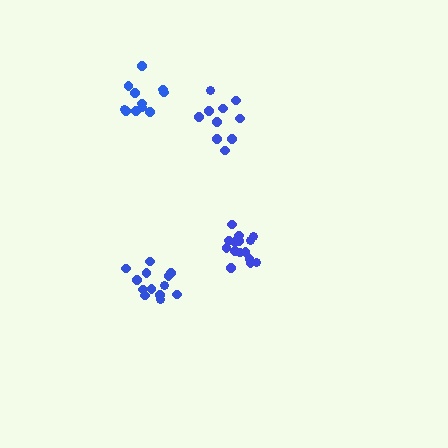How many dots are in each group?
Group 1: 13 dots, Group 2: 10 dots, Group 3: 15 dots, Group 4: 11 dots (49 total).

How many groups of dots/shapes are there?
There are 4 groups.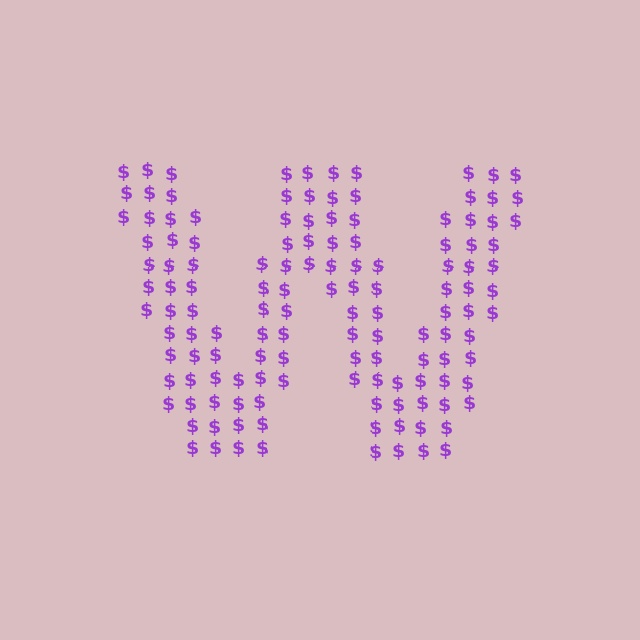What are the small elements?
The small elements are dollar signs.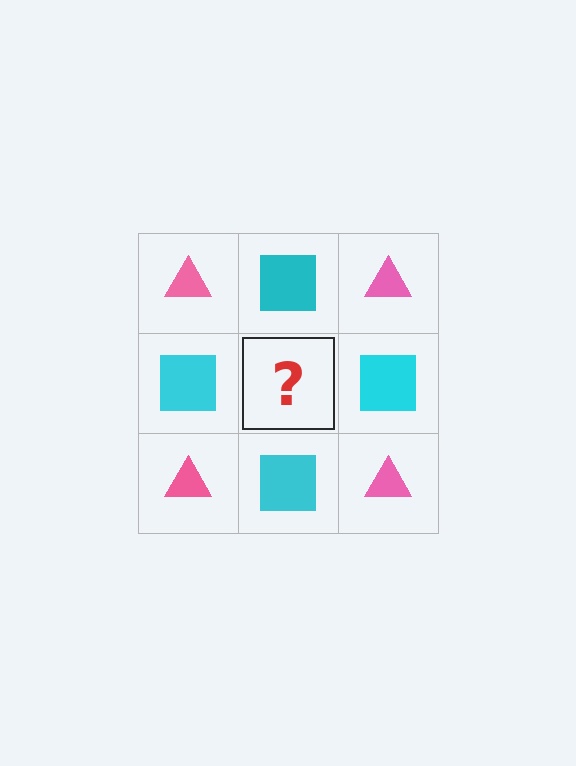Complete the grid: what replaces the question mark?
The question mark should be replaced with a pink triangle.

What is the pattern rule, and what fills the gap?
The rule is that it alternates pink triangle and cyan square in a checkerboard pattern. The gap should be filled with a pink triangle.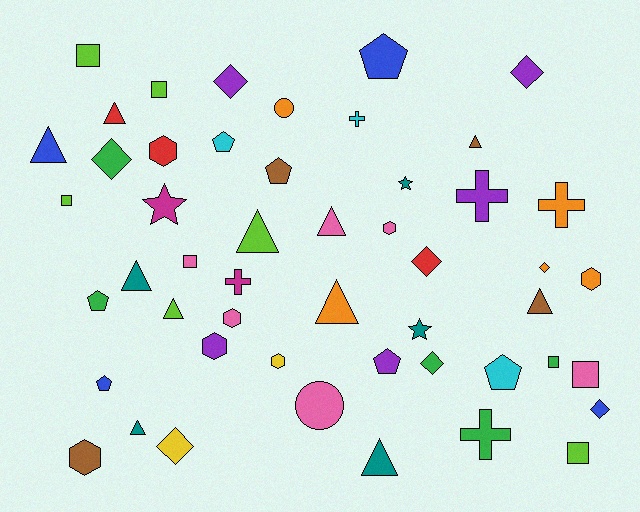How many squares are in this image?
There are 7 squares.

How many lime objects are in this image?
There are 6 lime objects.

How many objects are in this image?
There are 50 objects.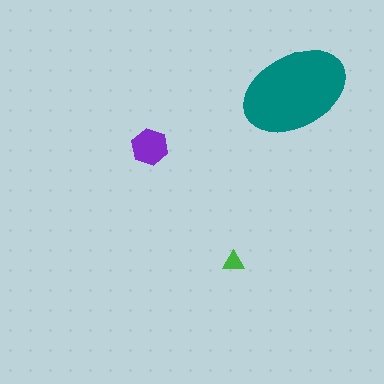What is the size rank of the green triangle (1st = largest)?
3rd.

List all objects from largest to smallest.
The teal ellipse, the purple hexagon, the green triangle.